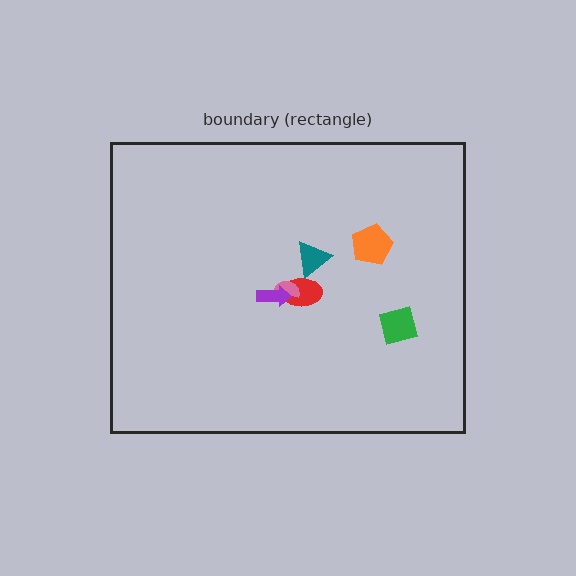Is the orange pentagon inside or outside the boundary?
Inside.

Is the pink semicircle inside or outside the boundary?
Inside.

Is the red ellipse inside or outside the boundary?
Inside.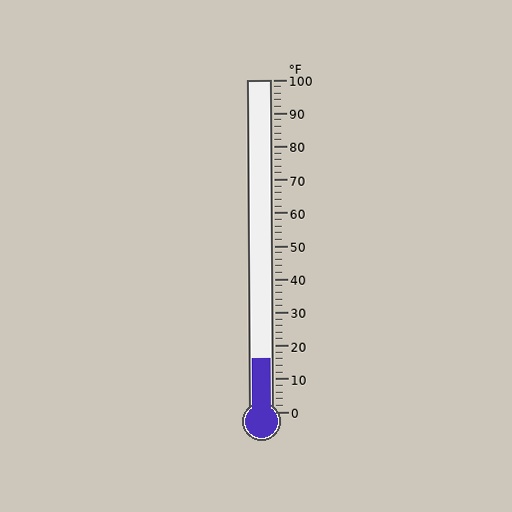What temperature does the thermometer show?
The thermometer shows approximately 16°F.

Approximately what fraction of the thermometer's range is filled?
The thermometer is filled to approximately 15% of its range.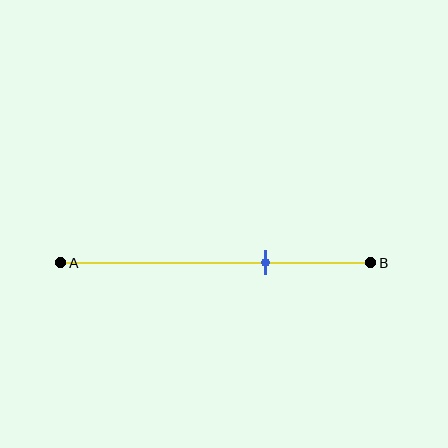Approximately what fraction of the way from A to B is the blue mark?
The blue mark is approximately 65% of the way from A to B.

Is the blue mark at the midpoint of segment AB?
No, the mark is at about 65% from A, not at the 50% midpoint.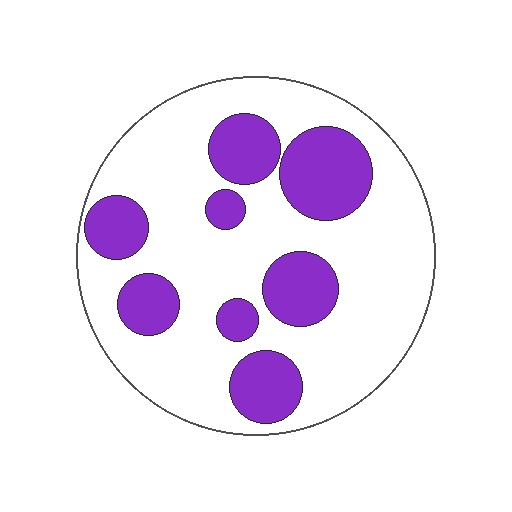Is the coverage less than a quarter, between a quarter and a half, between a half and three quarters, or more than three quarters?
Between a quarter and a half.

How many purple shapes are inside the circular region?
8.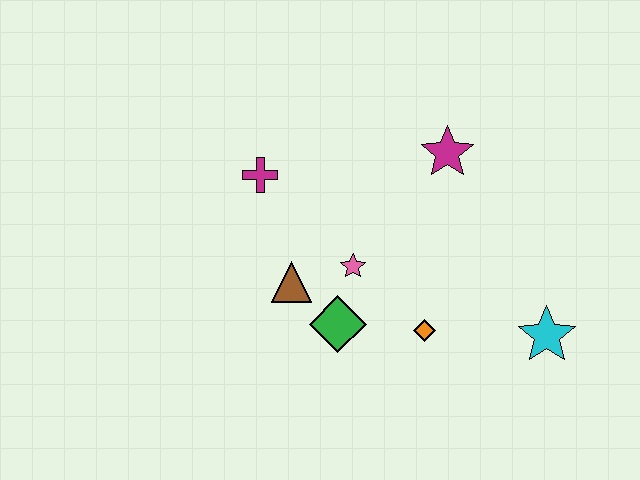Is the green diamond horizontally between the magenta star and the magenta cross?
Yes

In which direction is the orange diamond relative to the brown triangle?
The orange diamond is to the right of the brown triangle.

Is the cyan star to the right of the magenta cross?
Yes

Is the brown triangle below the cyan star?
No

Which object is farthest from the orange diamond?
The magenta cross is farthest from the orange diamond.